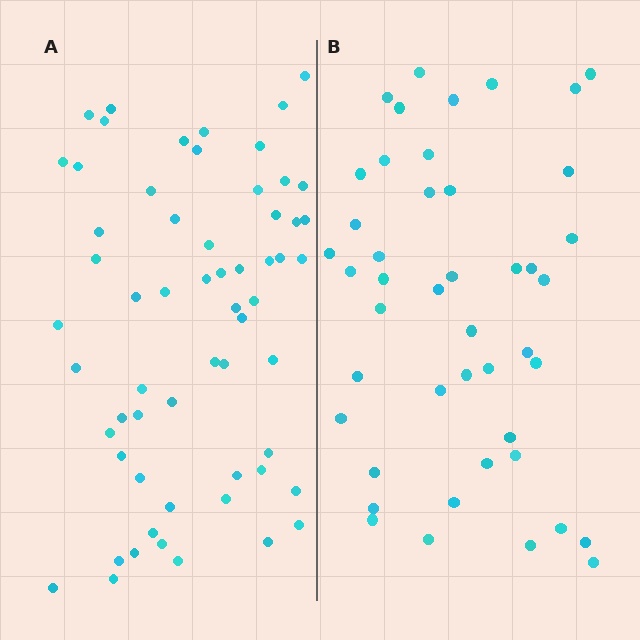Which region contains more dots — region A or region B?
Region A (the left region) has more dots.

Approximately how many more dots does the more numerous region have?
Region A has approximately 15 more dots than region B.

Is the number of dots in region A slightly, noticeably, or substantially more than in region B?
Region A has noticeably more, but not dramatically so. The ratio is roughly 1.3 to 1.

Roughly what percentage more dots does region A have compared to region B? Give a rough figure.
About 35% more.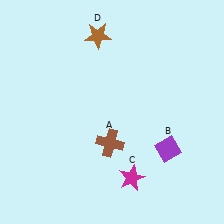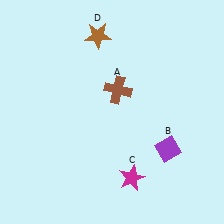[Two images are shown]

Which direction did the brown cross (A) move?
The brown cross (A) moved up.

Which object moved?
The brown cross (A) moved up.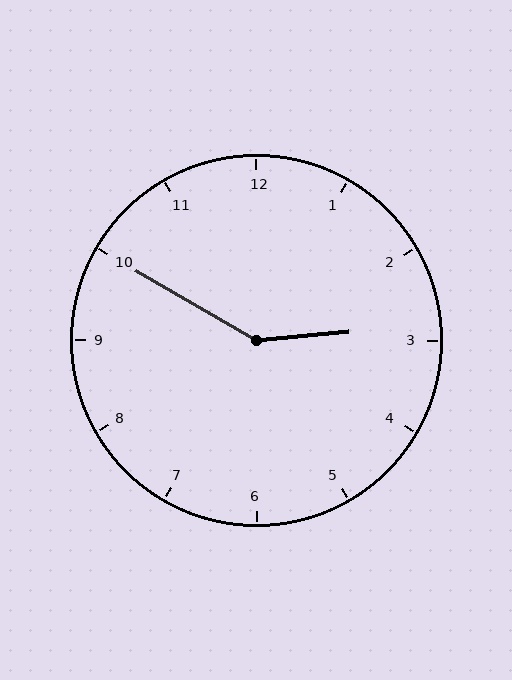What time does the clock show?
2:50.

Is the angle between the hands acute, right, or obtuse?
It is obtuse.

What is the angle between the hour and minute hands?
Approximately 145 degrees.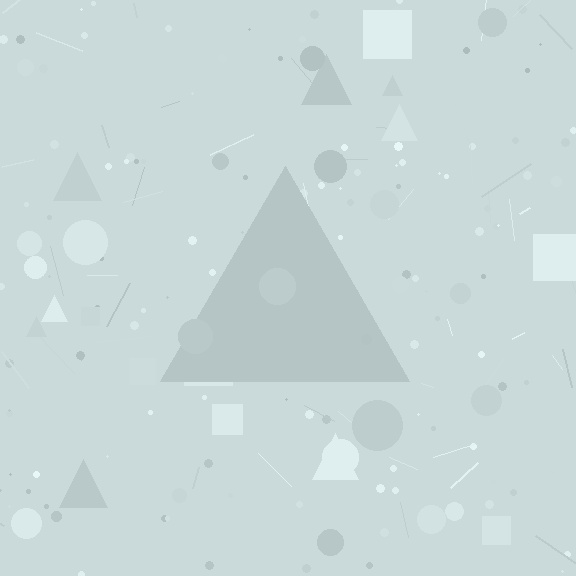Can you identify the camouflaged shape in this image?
The camouflaged shape is a triangle.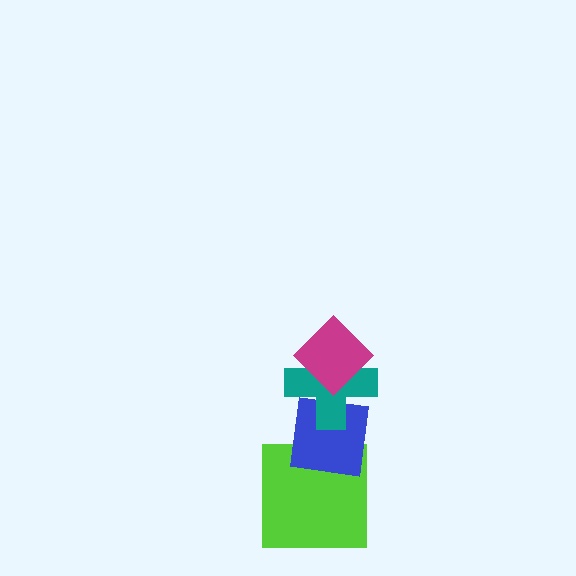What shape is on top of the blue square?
The teal cross is on top of the blue square.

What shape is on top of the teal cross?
The magenta diamond is on top of the teal cross.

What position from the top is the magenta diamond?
The magenta diamond is 1st from the top.